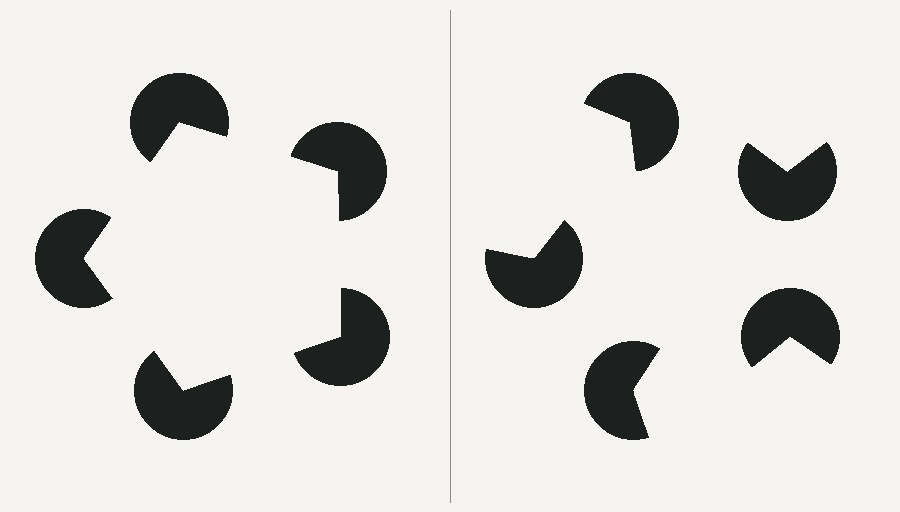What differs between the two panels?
The pac-man discs are positioned identically on both sides; only the wedge orientations differ. On the left they align to a pentagon; on the right they are misaligned.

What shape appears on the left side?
An illusory pentagon.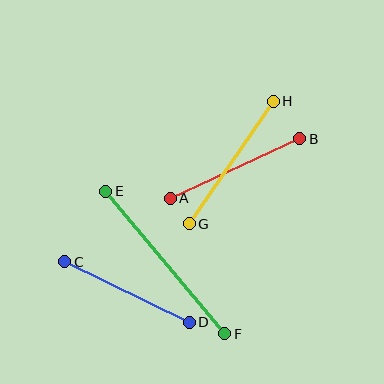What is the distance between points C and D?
The distance is approximately 138 pixels.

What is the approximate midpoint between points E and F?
The midpoint is at approximately (165, 263) pixels.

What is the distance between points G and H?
The distance is approximately 148 pixels.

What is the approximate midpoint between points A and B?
The midpoint is at approximately (235, 168) pixels.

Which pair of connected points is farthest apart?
Points E and F are farthest apart.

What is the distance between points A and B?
The distance is approximately 142 pixels.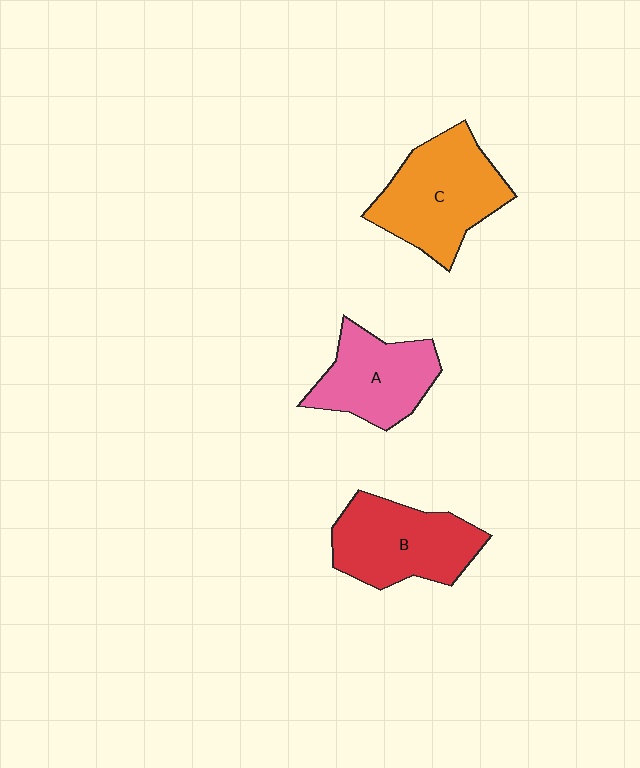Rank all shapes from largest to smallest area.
From largest to smallest: C (orange), B (red), A (pink).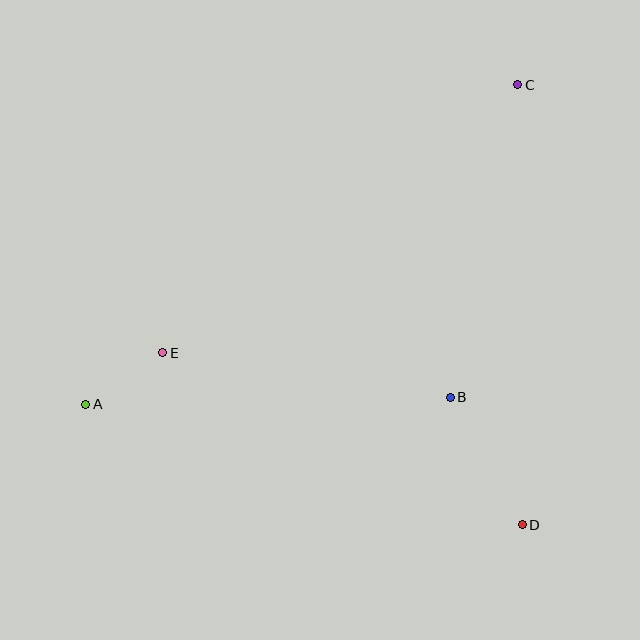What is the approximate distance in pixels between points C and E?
The distance between C and E is approximately 445 pixels.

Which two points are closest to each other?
Points A and E are closest to each other.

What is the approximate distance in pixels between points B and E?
The distance between B and E is approximately 291 pixels.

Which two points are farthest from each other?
Points A and C are farthest from each other.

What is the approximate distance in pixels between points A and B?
The distance between A and B is approximately 364 pixels.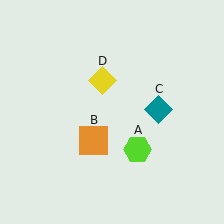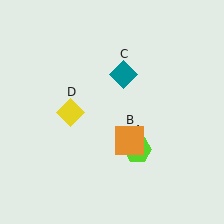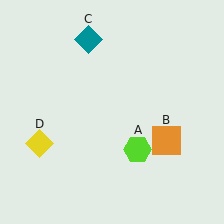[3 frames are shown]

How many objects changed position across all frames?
3 objects changed position: orange square (object B), teal diamond (object C), yellow diamond (object D).